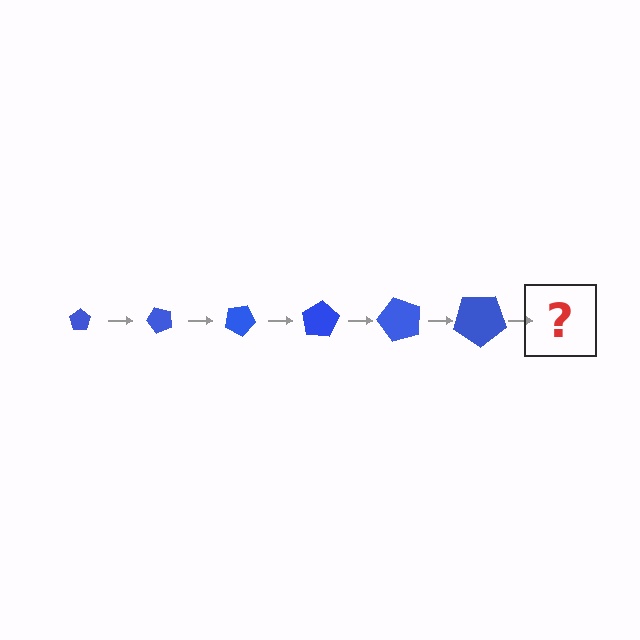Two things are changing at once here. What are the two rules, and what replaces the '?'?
The two rules are that the pentagon grows larger each step and it rotates 50 degrees each step. The '?' should be a pentagon, larger than the previous one and rotated 300 degrees from the start.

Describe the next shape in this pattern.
It should be a pentagon, larger than the previous one and rotated 300 degrees from the start.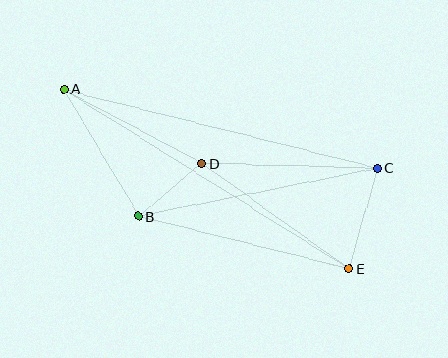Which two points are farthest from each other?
Points A and E are farthest from each other.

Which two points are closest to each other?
Points B and D are closest to each other.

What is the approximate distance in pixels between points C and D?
The distance between C and D is approximately 176 pixels.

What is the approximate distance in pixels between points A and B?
The distance between A and B is approximately 147 pixels.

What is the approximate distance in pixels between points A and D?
The distance between A and D is approximately 156 pixels.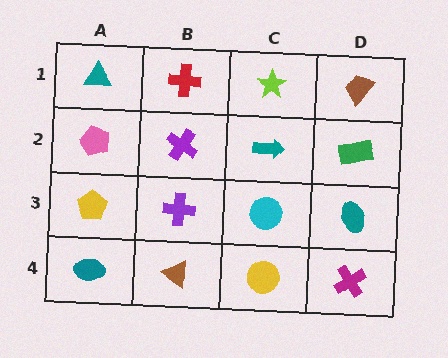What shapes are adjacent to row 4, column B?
A purple cross (row 3, column B), a teal ellipse (row 4, column A), a yellow circle (row 4, column C).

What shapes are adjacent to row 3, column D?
A green rectangle (row 2, column D), a magenta cross (row 4, column D), a cyan circle (row 3, column C).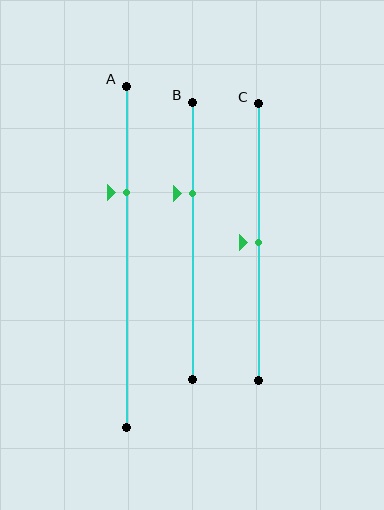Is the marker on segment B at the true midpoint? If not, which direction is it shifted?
No, the marker on segment B is shifted upward by about 17% of the segment length.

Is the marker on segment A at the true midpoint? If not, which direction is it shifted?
No, the marker on segment A is shifted upward by about 19% of the segment length.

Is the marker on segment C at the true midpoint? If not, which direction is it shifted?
Yes, the marker on segment C is at the true midpoint.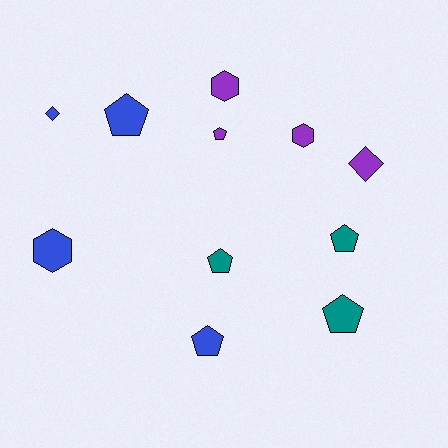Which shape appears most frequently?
Pentagon, with 6 objects.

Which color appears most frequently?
Purple, with 4 objects.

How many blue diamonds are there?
There is 1 blue diamond.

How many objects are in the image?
There are 11 objects.